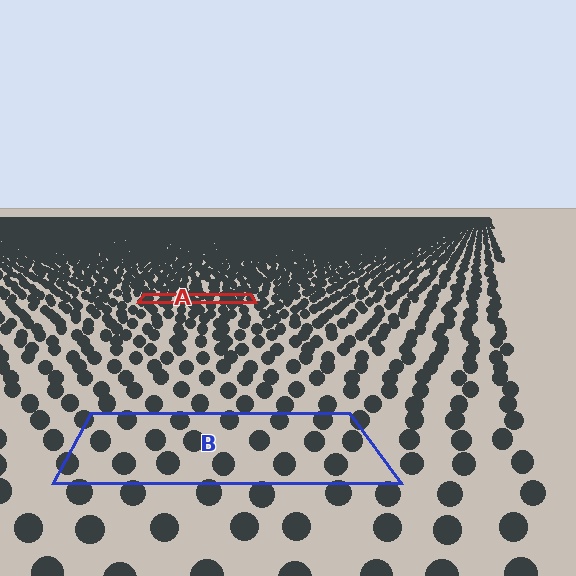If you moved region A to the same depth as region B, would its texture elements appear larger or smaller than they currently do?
They would appear larger. At a closer depth, the same texture elements are projected at a bigger on-screen size.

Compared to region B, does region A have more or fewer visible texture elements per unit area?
Region A has more texture elements per unit area — they are packed more densely because it is farther away.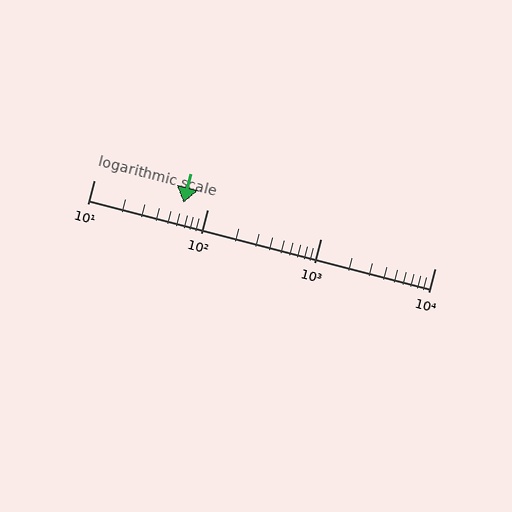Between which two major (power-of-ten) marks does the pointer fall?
The pointer is between 10 and 100.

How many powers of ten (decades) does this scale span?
The scale spans 3 decades, from 10 to 10000.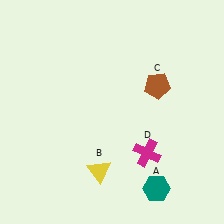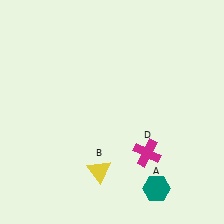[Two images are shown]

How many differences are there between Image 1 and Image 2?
There is 1 difference between the two images.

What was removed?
The brown pentagon (C) was removed in Image 2.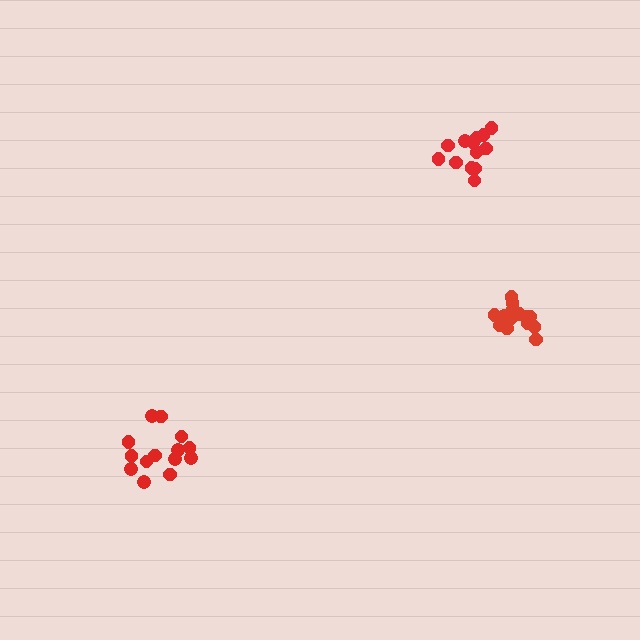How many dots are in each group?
Group 1: 15 dots, Group 2: 14 dots, Group 3: 14 dots (43 total).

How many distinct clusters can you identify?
There are 3 distinct clusters.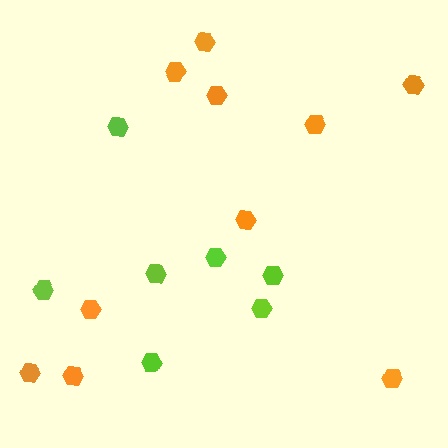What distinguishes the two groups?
There are 2 groups: one group of lime hexagons (7) and one group of orange hexagons (10).